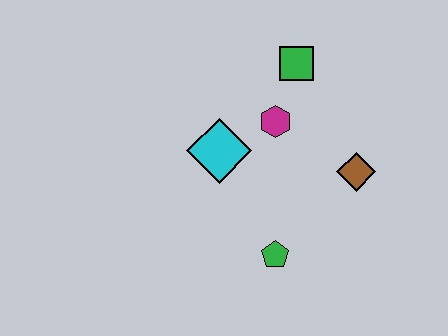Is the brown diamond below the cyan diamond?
Yes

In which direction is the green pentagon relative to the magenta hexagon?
The green pentagon is below the magenta hexagon.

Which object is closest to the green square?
The magenta hexagon is closest to the green square.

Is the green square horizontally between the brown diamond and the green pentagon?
Yes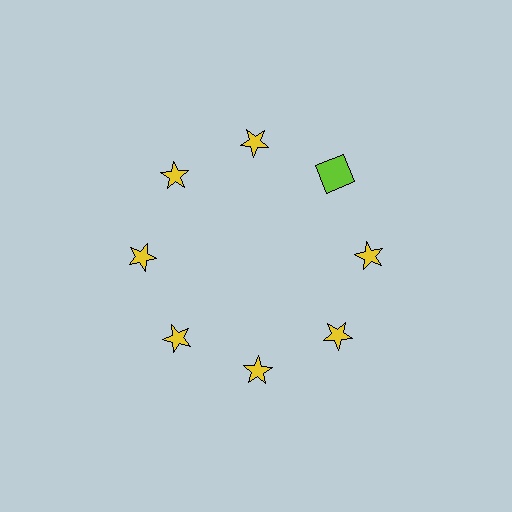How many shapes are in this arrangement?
There are 8 shapes arranged in a ring pattern.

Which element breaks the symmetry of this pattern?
The lime square at roughly the 2 o'clock position breaks the symmetry. All other shapes are yellow stars.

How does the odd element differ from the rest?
It differs in both color (lime instead of yellow) and shape (square instead of star).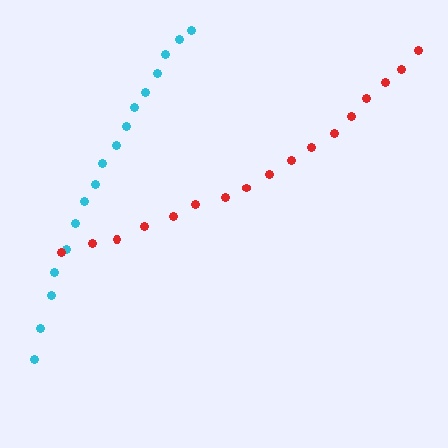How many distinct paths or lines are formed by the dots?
There are 2 distinct paths.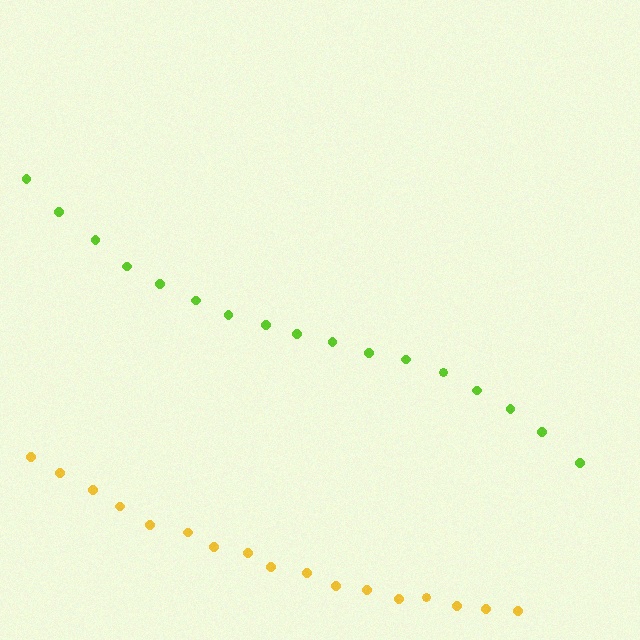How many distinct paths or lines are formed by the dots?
There are 2 distinct paths.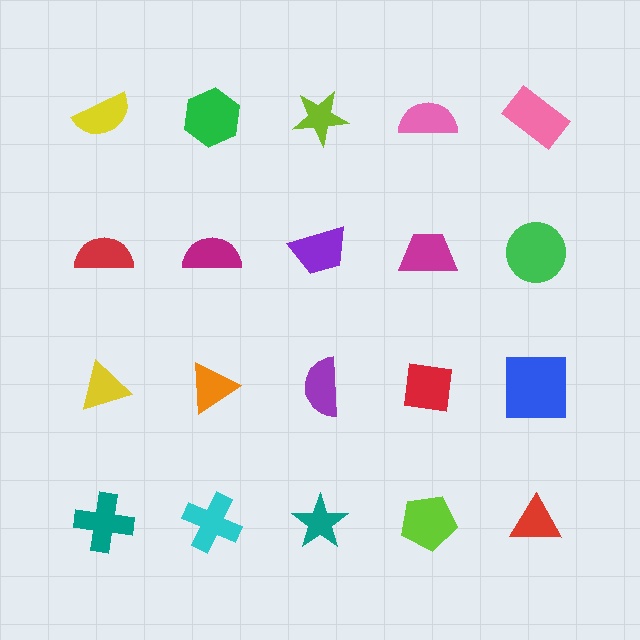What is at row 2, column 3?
A purple trapezoid.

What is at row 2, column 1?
A red semicircle.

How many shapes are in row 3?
5 shapes.